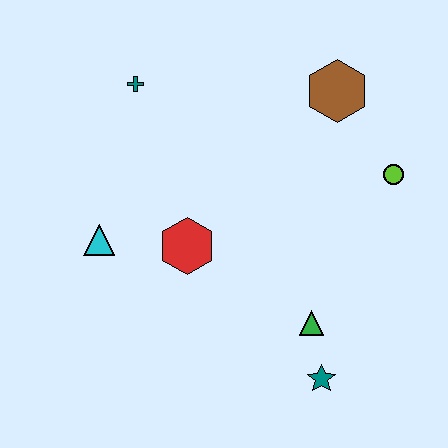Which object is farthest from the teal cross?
The teal star is farthest from the teal cross.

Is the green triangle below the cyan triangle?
Yes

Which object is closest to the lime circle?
The brown hexagon is closest to the lime circle.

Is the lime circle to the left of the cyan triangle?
No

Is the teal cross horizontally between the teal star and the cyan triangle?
Yes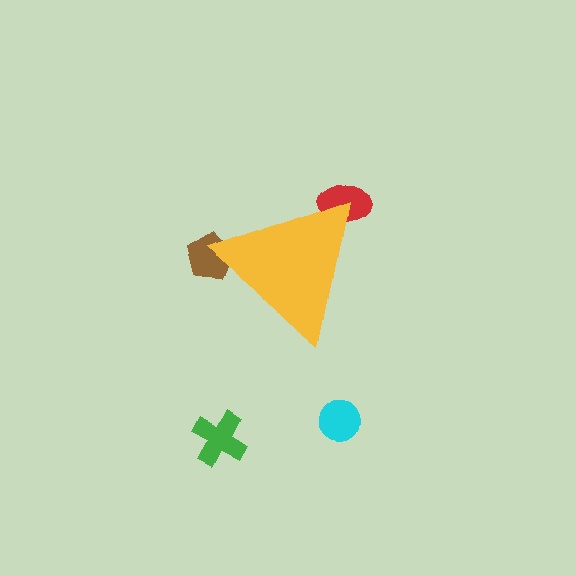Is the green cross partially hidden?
No, the green cross is fully visible.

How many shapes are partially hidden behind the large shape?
2 shapes are partially hidden.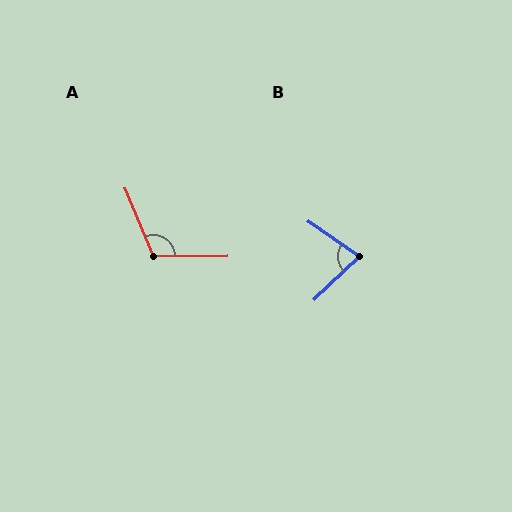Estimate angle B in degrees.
Approximately 78 degrees.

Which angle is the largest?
A, at approximately 112 degrees.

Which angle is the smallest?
B, at approximately 78 degrees.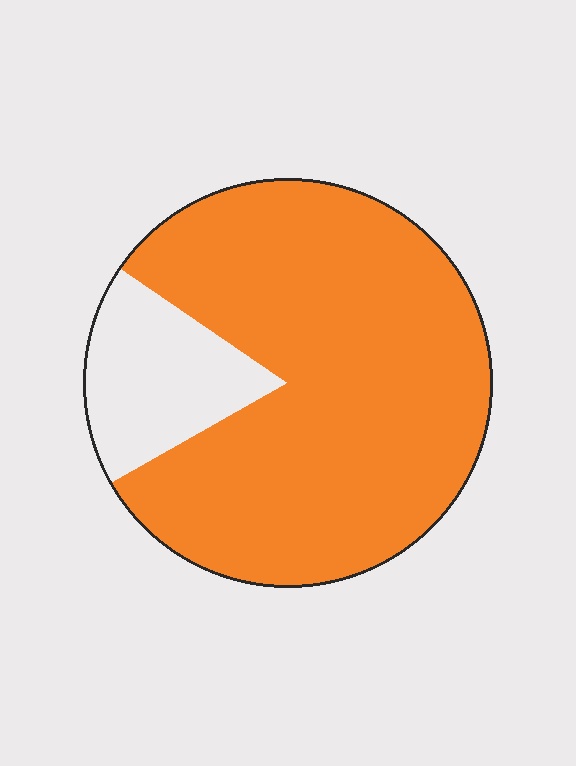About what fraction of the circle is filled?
About five sixths (5/6).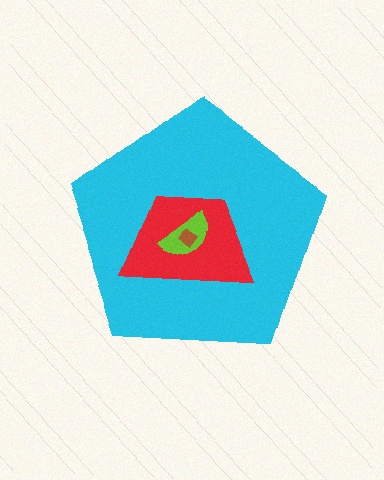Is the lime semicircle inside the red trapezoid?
Yes.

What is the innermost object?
The brown diamond.